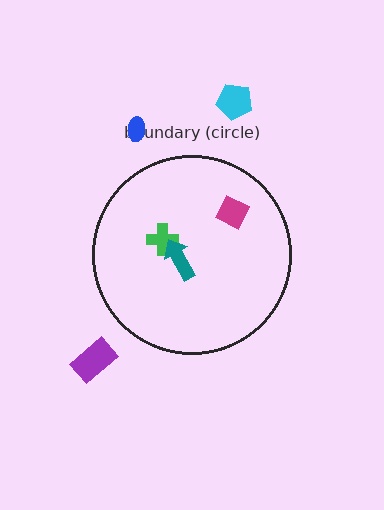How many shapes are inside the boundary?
3 inside, 3 outside.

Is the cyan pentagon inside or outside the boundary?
Outside.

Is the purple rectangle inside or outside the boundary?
Outside.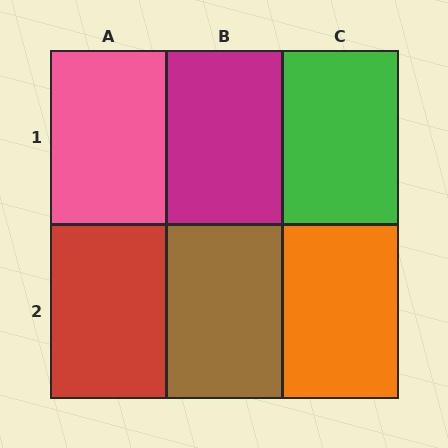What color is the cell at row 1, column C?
Green.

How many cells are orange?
1 cell is orange.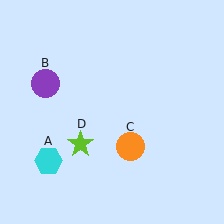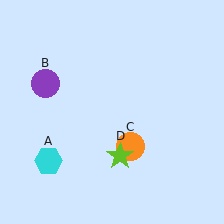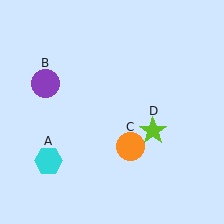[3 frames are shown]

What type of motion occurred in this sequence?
The lime star (object D) rotated counterclockwise around the center of the scene.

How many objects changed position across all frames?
1 object changed position: lime star (object D).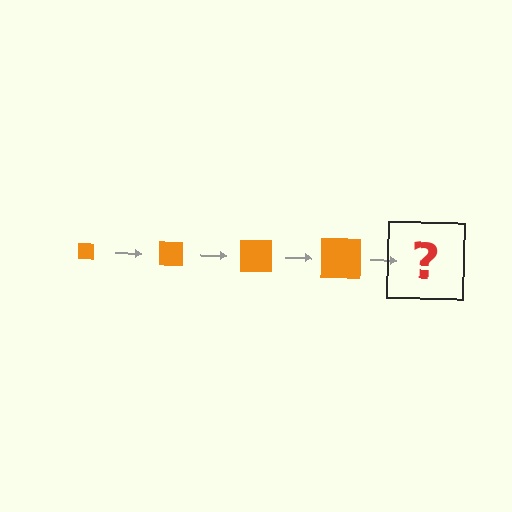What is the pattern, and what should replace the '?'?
The pattern is that the square gets progressively larger each step. The '?' should be an orange square, larger than the previous one.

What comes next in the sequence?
The next element should be an orange square, larger than the previous one.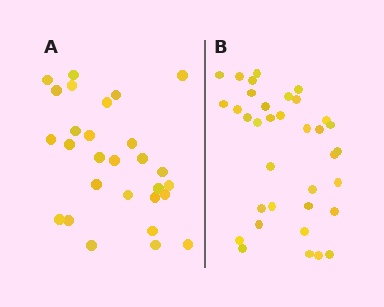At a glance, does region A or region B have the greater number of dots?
Region B (the right region) has more dots.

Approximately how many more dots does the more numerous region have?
Region B has roughly 8 or so more dots than region A.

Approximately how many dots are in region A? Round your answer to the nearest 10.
About 30 dots. (The exact count is 28, which rounds to 30.)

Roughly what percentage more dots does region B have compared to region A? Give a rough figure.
About 25% more.